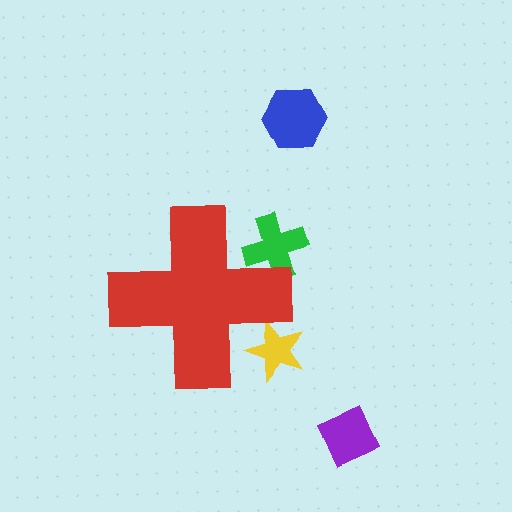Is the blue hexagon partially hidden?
No, the blue hexagon is fully visible.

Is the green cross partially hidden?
Yes, the green cross is partially hidden behind the red cross.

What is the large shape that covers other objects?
A red cross.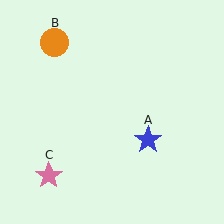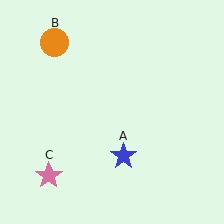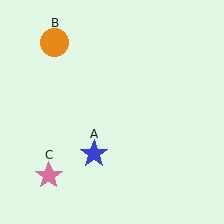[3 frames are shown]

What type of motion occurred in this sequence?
The blue star (object A) rotated clockwise around the center of the scene.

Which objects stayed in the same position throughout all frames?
Orange circle (object B) and pink star (object C) remained stationary.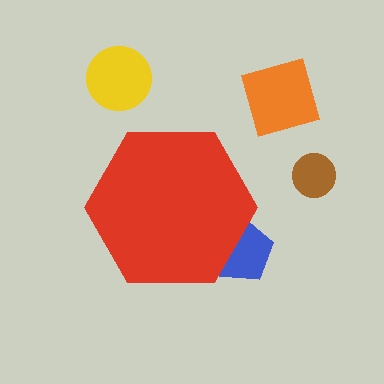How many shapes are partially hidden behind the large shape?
1 shape is partially hidden.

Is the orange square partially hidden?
No, the orange square is fully visible.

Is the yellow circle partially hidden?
No, the yellow circle is fully visible.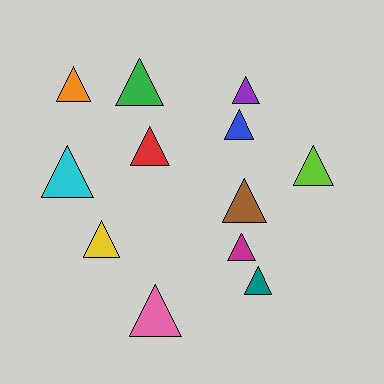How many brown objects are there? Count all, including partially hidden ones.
There is 1 brown object.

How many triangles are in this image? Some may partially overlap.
There are 12 triangles.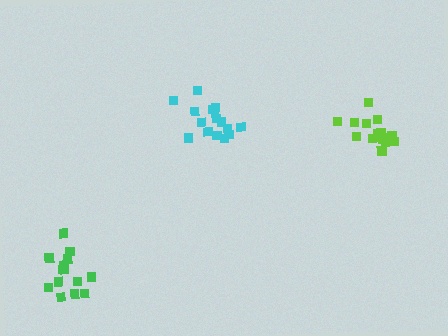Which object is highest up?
The cyan cluster is topmost.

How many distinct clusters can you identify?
There are 3 distinct clusters.